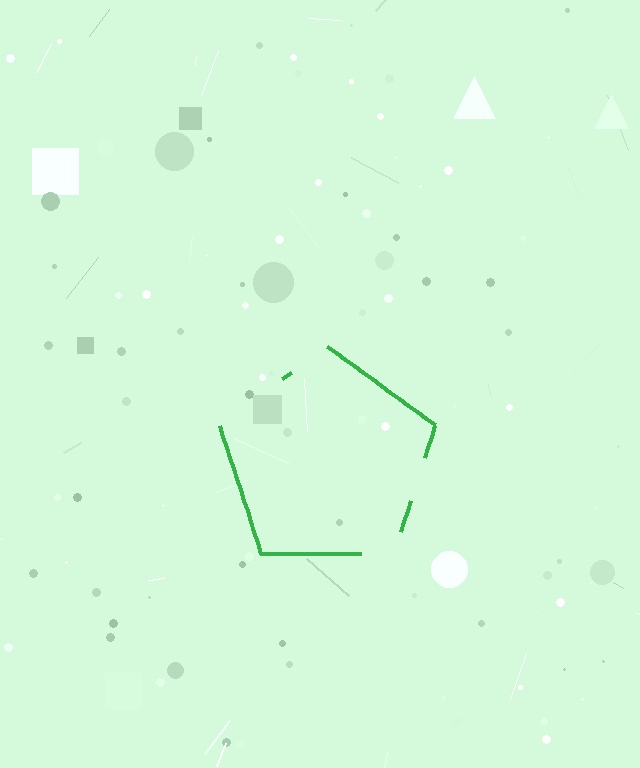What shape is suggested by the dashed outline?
The dashed outline suggests a pentagon.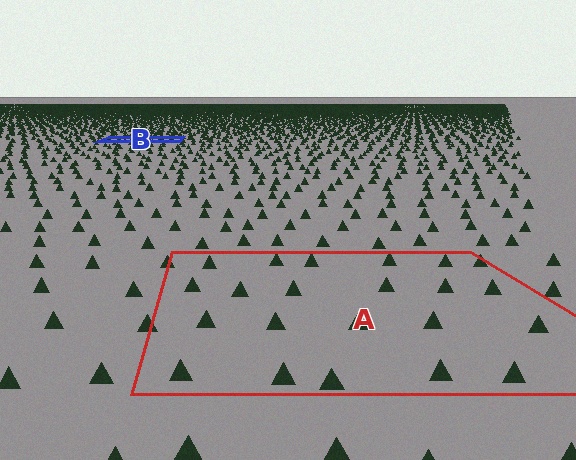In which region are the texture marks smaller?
The texture marks are smaller in region B, because it is farther away.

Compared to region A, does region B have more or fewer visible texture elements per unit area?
Region B has more texture elements per unit area — they are packed more densely because it is farther away.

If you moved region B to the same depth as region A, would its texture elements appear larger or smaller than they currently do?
They would appear larger. At a closer depth, the same texture elements are projected at a bigger on-screen size.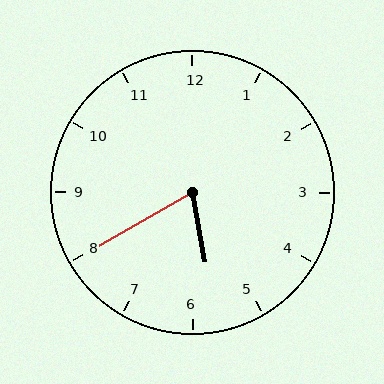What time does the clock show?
5:40.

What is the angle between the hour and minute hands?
Approximately 70 degrees.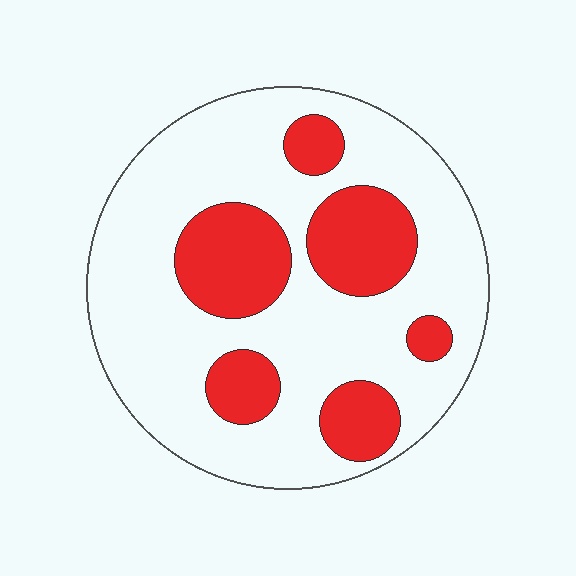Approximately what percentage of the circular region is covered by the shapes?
Approximately 25%.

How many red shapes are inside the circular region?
6.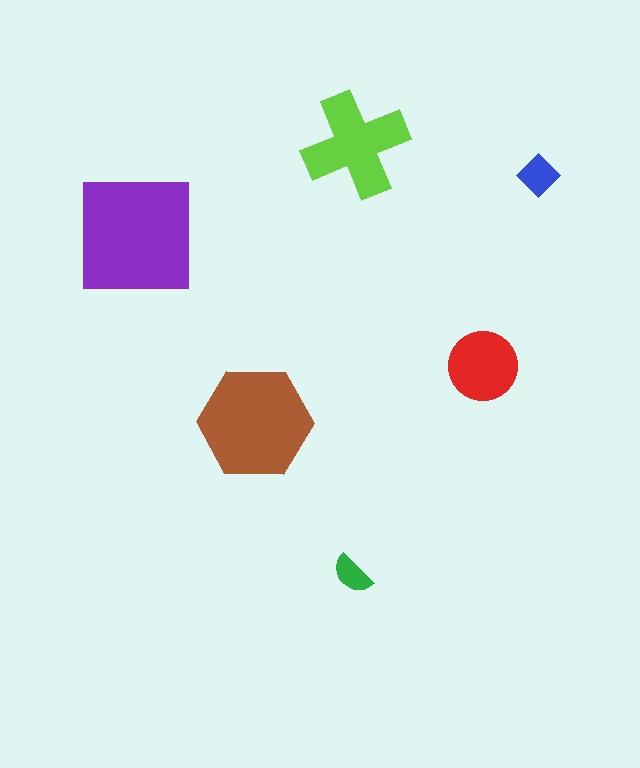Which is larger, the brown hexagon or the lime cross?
The brown hexagon.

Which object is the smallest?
The green semicircle.